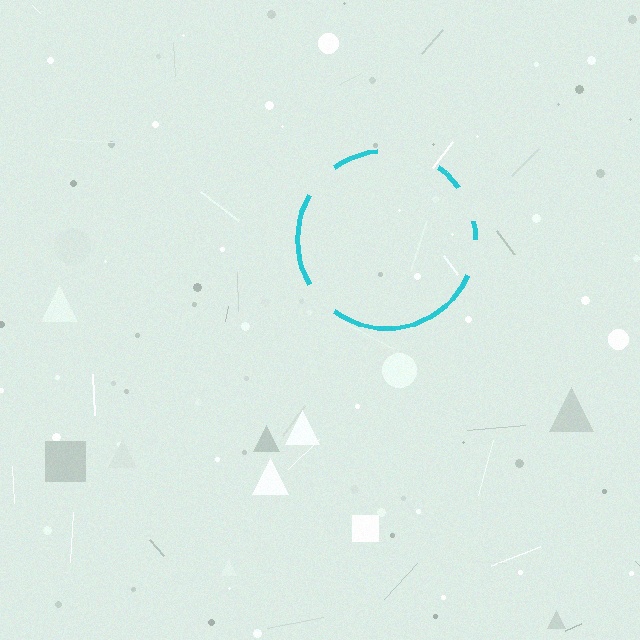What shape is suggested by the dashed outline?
The dashed outline suggests a circle.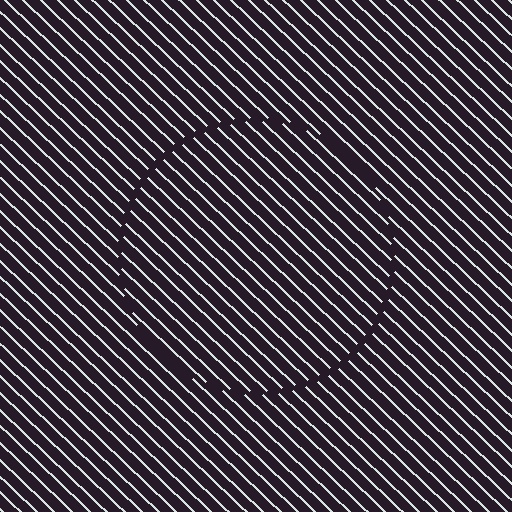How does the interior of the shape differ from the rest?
The interior of the shape contains the same grating, shifted by half a period — the contour is defined by the phase discontinuity where line-ends from the inner and outer gratings abut.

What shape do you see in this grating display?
An illusory circle. The interior of the shape contains the same grating, shifted by half a period — the contour is defined by the phase discontinuity where line-ends from the inner and outer gratings abut.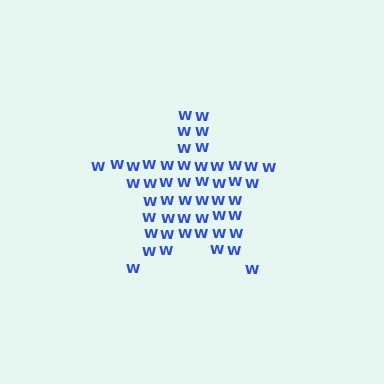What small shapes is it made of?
It is made of small letter W's.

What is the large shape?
The large shape is a star.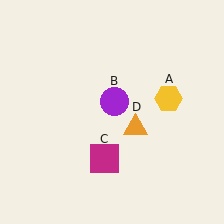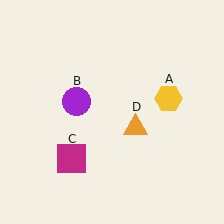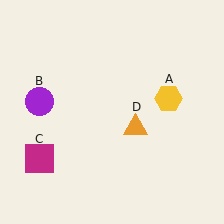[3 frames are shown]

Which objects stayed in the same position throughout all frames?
Yellow hexagon (object A) and orange triangle (object D) remained stationary.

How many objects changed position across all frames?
2 objects changed position: purple circle (object B), magenta square (object C).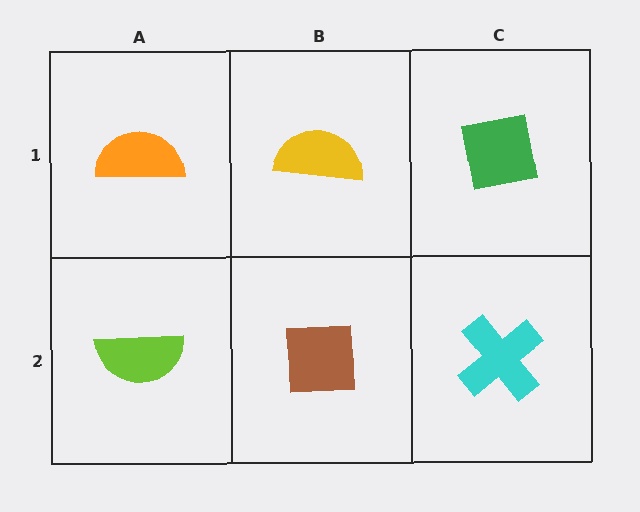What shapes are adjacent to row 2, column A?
An orange semicircle (row 1, column A), a brown square (row 2, column B).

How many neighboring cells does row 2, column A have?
2.